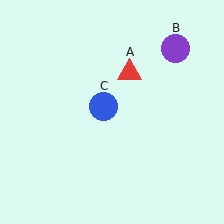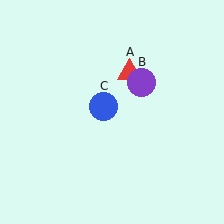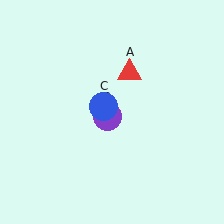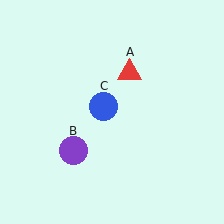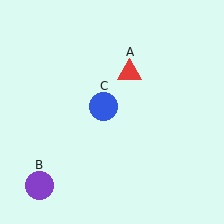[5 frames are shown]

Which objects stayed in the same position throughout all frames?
Red triangle (object A) and blue circle (object C) remained stationary.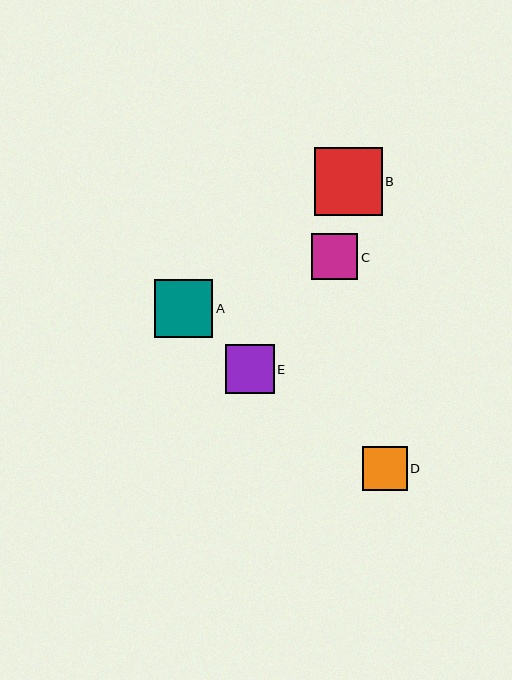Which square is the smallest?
Square D is the smallest with a size of approximately 44 pixels.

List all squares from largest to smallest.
From largest to smallest: B, A, E, C, D.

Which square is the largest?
Square B is the largest with a size of approximately 67 pixels.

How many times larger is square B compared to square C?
Square B is approximately 1.4 times the size of square C.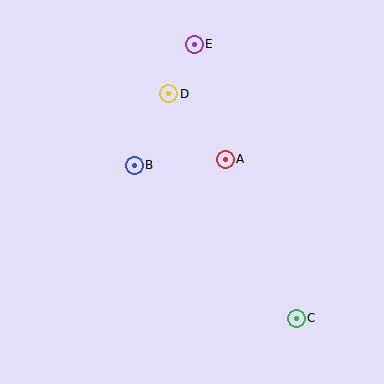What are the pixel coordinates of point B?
Point B is at (134, 165).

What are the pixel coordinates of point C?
Point C is at (296, 318).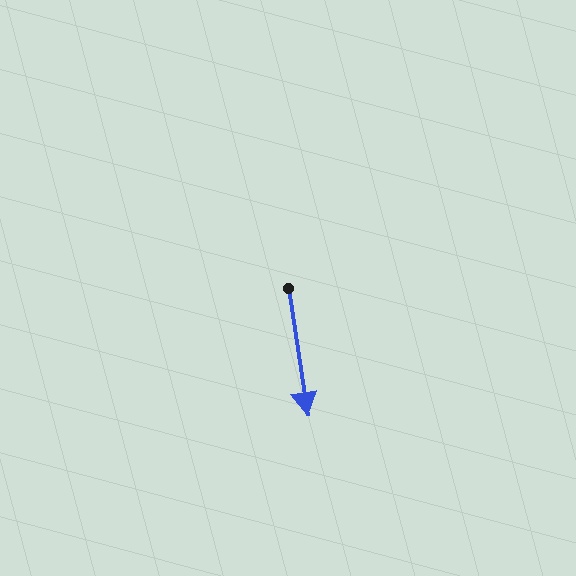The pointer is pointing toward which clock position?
Roughly 6 o'clock.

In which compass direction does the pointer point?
South.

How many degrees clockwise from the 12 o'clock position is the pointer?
Approximately 171 degrees.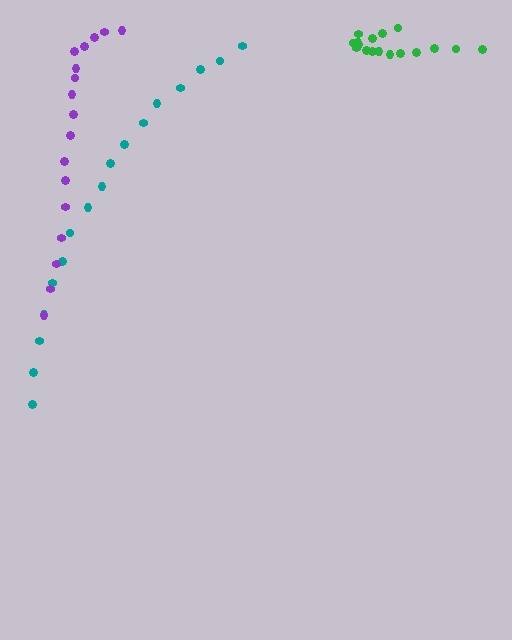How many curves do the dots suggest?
There are 3 distinct paths.